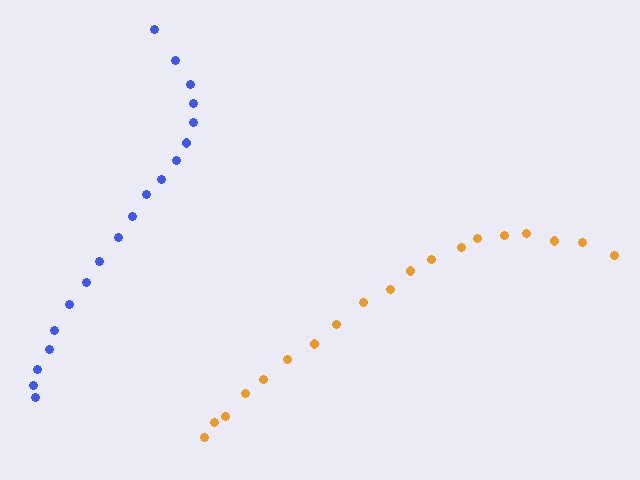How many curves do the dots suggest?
There are 2 distinct paths.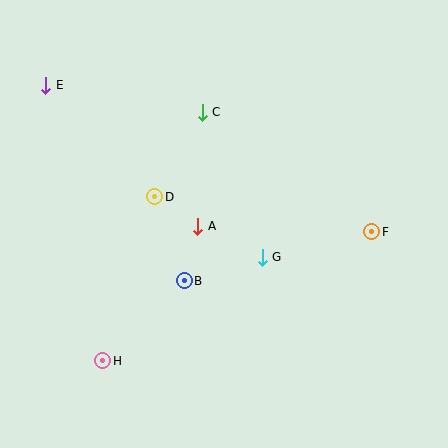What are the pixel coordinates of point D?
Point D is at (155, 197).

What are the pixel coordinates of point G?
Point G is at (262, 257).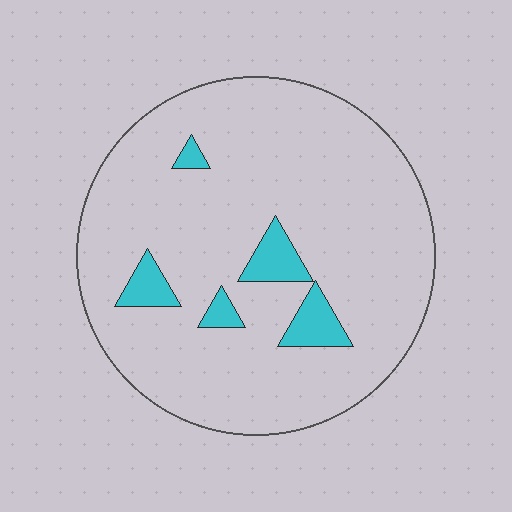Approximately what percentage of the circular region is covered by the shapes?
Approximately 10%.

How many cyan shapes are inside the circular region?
5.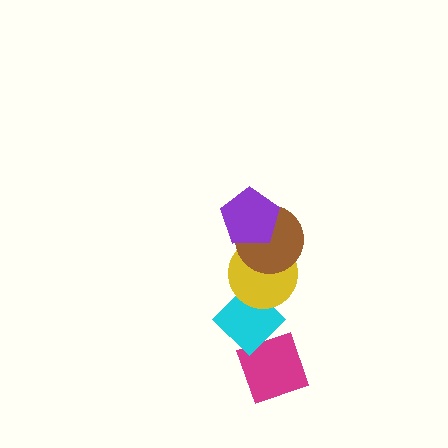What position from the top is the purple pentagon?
The purple pentagon is 1st from the top.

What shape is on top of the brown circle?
The purple pentagon is on top of the brown circle.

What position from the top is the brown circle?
The brown circle is 2nd from the top.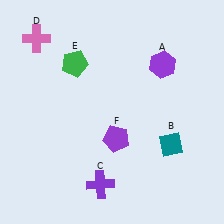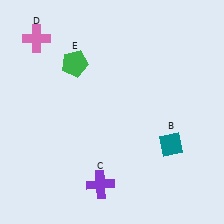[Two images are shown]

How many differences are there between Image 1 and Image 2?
There are 2 differences between the two images.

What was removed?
The purple hexagon (A), the purple pentagon (F) were removed in Image 2.